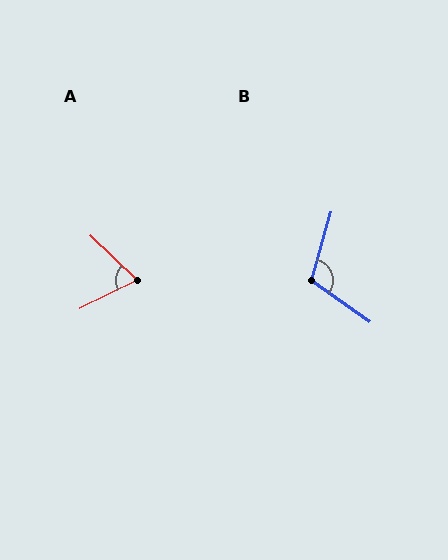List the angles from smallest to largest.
A (71°), B (110°).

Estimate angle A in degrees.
Approximately 71 degrees.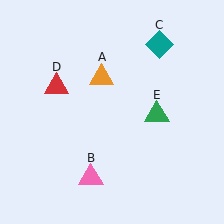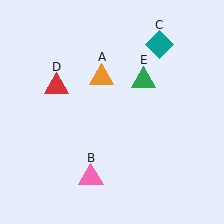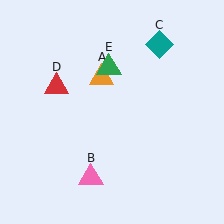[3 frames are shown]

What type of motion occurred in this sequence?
The green triangle (object E) rotated counterclockwise around the center of the scene.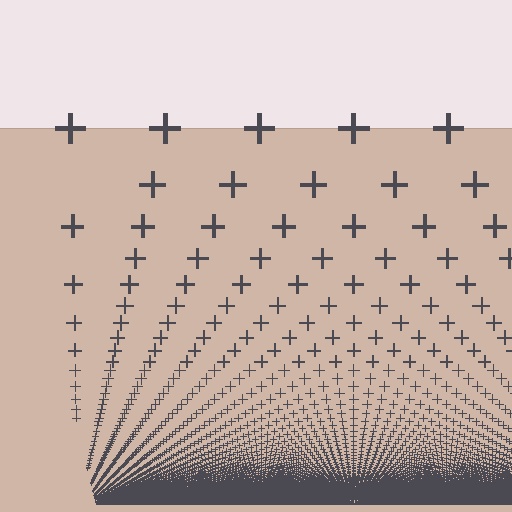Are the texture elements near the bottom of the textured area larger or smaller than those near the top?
Smaller. The gradient is inverted — elements near the bottom are smaller and denser.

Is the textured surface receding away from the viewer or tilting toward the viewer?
The surface appears to tilt toward the viewer. Texture elements get larger and sparser toward the top.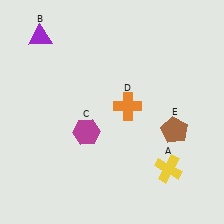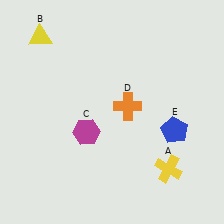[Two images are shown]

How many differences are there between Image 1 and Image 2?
There are 2 differences between the two images.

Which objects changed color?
B changed from purple to yellow. E changed from brown to blue.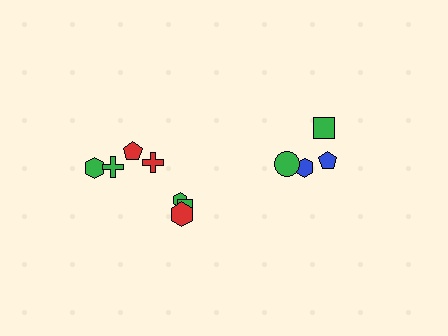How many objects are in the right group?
There are 4 objects.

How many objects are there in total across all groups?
There are 11 objects.